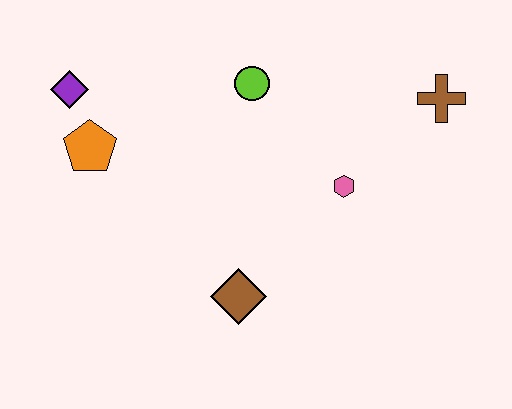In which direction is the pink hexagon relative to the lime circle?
The pink hexagon is below the lime circle.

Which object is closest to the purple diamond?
The orange pentagon is closest to the purple diamond.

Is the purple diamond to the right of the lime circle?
No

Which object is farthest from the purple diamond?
The brown cross is farthest from the purple diamond.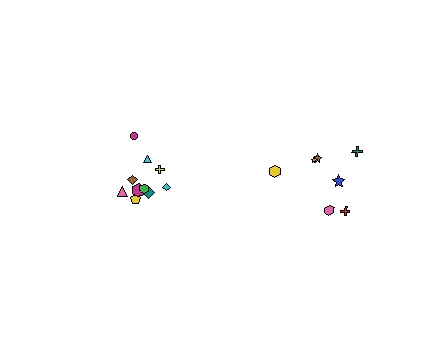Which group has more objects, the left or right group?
The left group.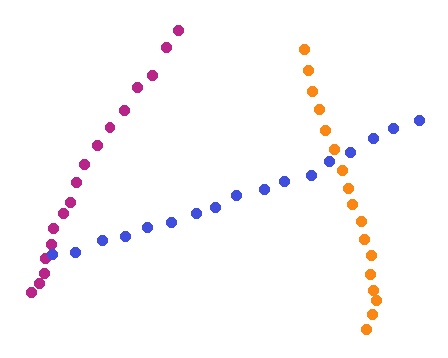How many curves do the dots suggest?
There are 3 distinct paths.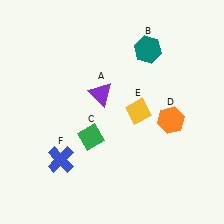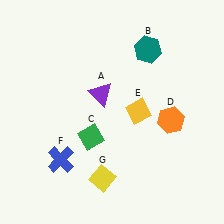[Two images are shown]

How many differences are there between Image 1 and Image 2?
There is 1 difference between the two images.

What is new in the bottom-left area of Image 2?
A yellow diamond (G) was added in the bottom-left area of Image 2.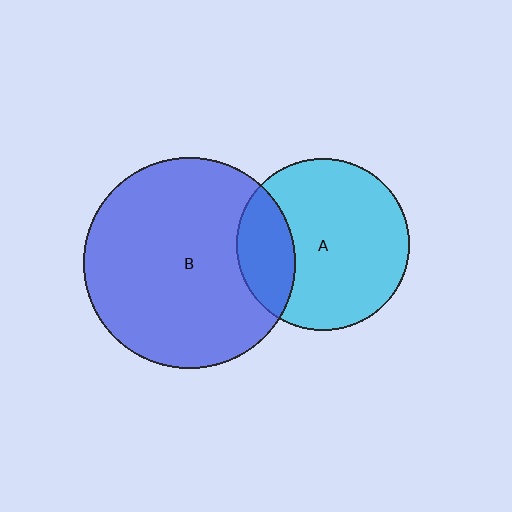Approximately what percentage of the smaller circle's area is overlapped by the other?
Approximately 25%.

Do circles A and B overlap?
Yes.